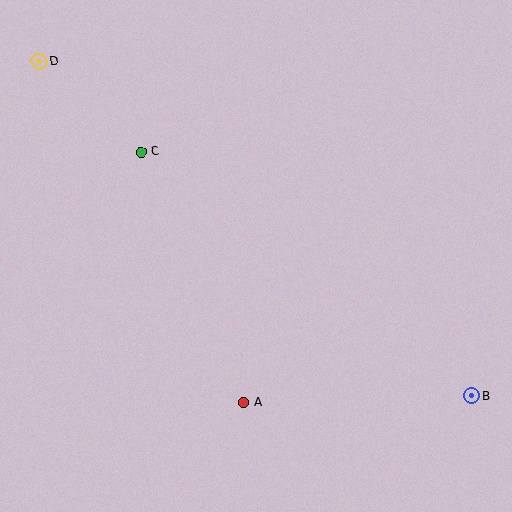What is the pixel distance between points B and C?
The distance between B and C is 412 pixels.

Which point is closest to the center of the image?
Point A at (244, 403) is closest to the center.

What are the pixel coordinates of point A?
Point A is at (244, 403).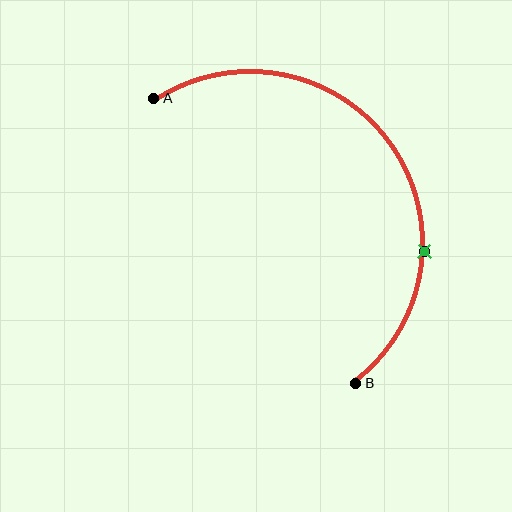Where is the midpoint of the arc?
The arc midpoint is the point on the curve farthest from the straight line joining A and B. It sits above and to the right of that line.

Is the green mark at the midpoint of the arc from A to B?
No. The green mark lies on the arc but is closer to endpoint B. The arc midpoint would be at the point on the curve equidistant along the arc from both A and B.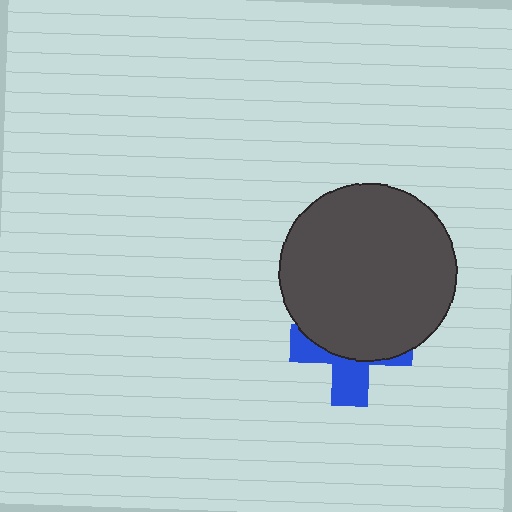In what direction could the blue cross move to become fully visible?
The blue cross could move down. That would shift it out from behind the dark gray circle entirely.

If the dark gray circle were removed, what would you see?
You would see the complete blue cross.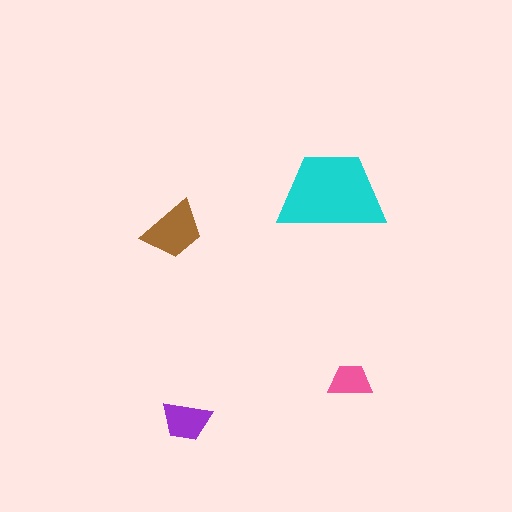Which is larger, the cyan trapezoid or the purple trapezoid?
The cyan one.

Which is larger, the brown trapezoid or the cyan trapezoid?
The cyan one.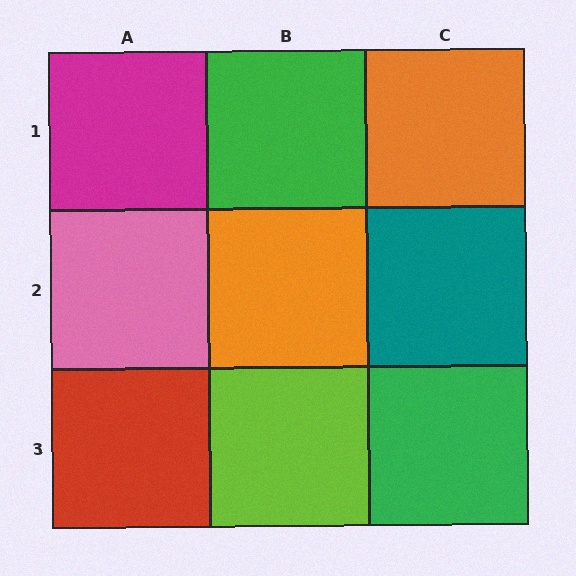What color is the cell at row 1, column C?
Orange.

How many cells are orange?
2 cells are orange.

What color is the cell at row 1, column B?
Green.